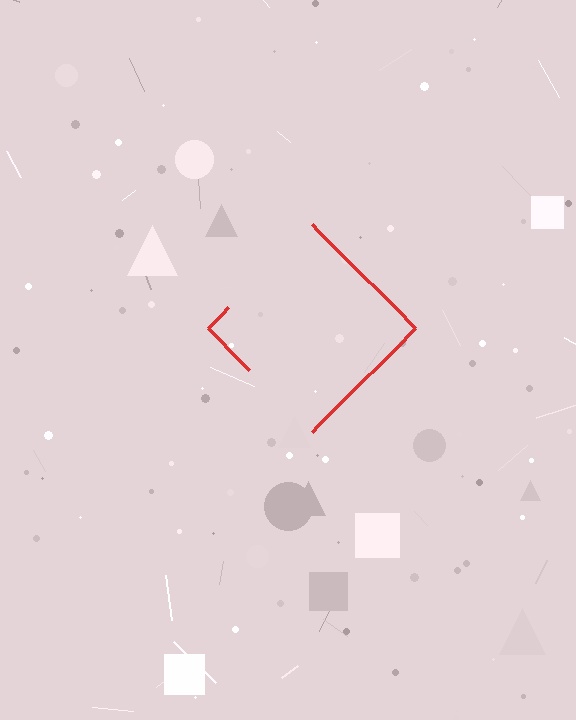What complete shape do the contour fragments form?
The contour fragments form a diamond.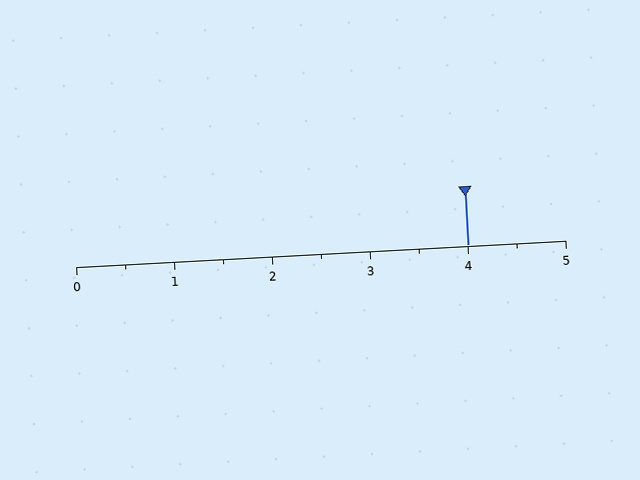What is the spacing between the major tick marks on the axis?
The major ticks are spaced 1 apart.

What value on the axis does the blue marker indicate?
The marker indicates approximately 4.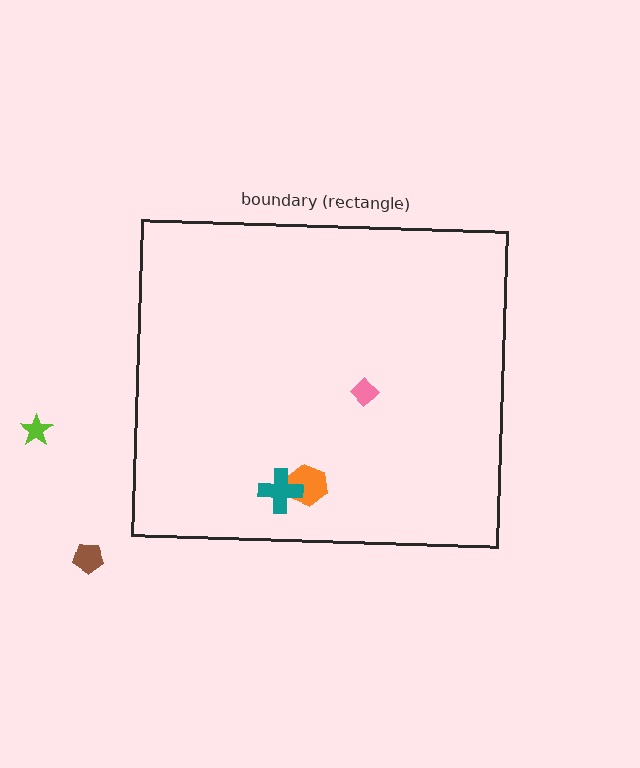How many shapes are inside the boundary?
3 inside, 2 outside.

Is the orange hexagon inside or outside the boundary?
Inside.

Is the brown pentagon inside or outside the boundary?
Outside.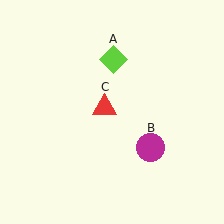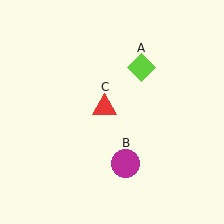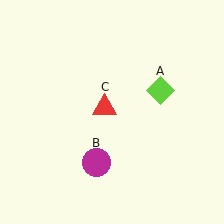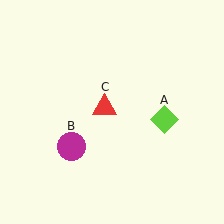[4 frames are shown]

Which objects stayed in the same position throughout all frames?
Red triangle (object C) remained stationary.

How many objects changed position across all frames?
2 objects changed position: lime diamond (object A), magenta circle (object B).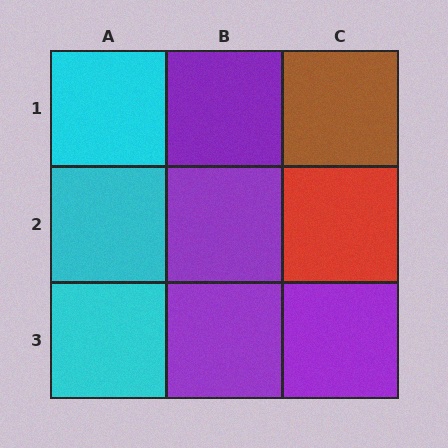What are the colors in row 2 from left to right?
Cyan, purple, red.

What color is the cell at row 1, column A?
Cyan.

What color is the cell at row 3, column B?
Purple.